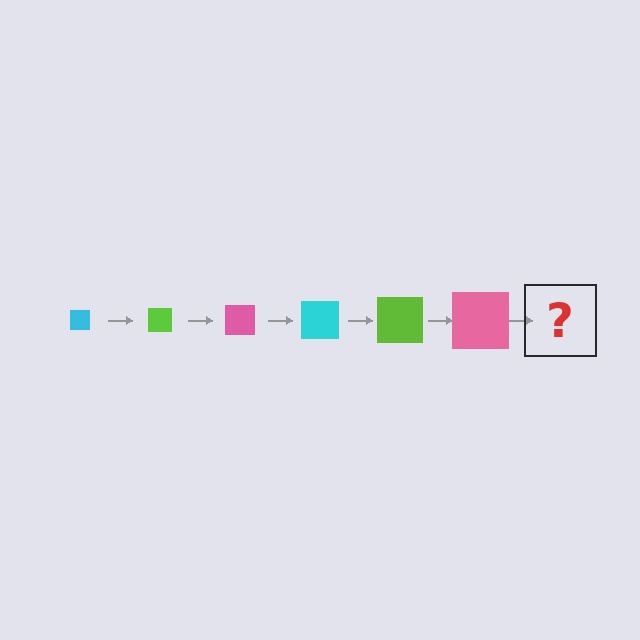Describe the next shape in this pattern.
It should be a cyan square, larger than the previous one.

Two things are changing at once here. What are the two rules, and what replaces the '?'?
The two rules are that the square grows larger each step and the color cycles through cyan, lime, and pink. The '?' should be a cyan square, larger than the previous one.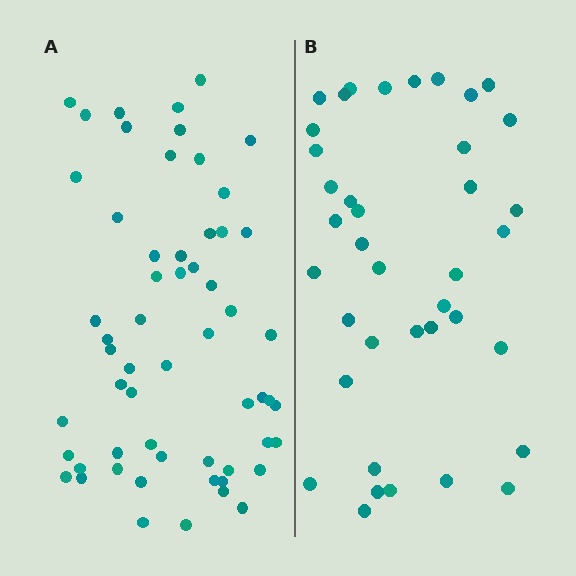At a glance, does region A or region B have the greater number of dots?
Region A (the left region) has more dots.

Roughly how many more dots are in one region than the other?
Region A has approximately 20 more dots than region B.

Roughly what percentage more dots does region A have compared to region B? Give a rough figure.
About 50% more.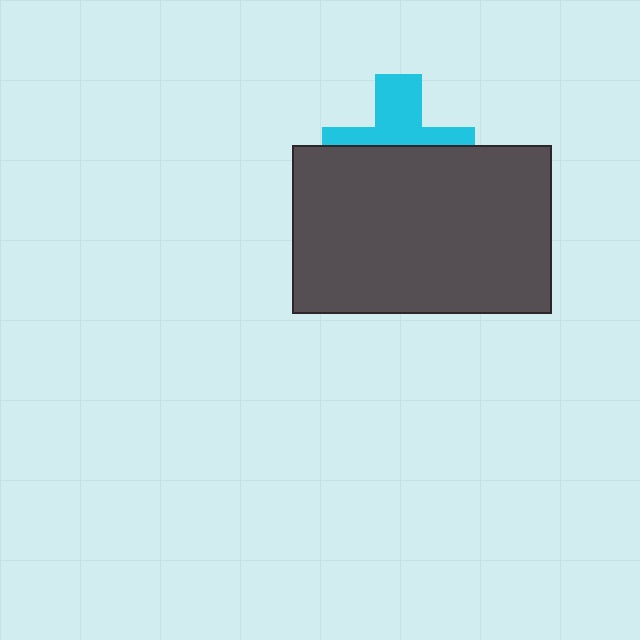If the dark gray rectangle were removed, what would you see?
You would see the complete cyan cross.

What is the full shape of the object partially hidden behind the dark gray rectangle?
The partially hidden object is a cyan cross.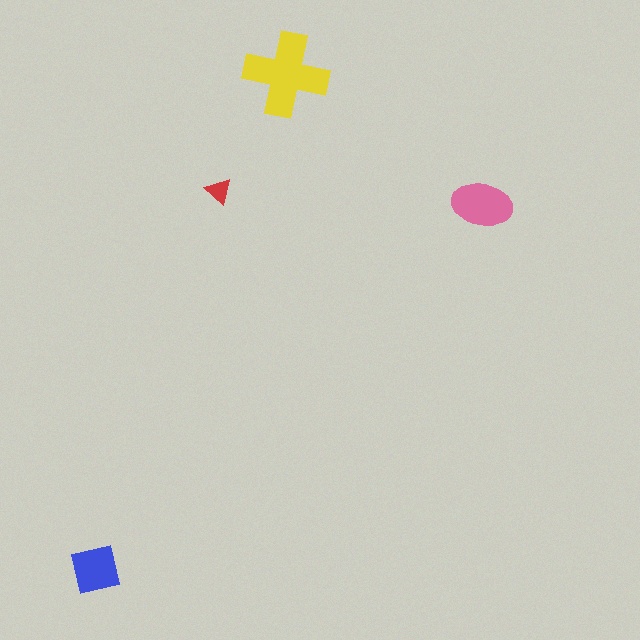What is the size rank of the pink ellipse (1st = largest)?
2nd.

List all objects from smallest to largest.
The red triangle, the blue square, the pink ellipse, the yellow cross.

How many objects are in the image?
There are 4 objects in the image.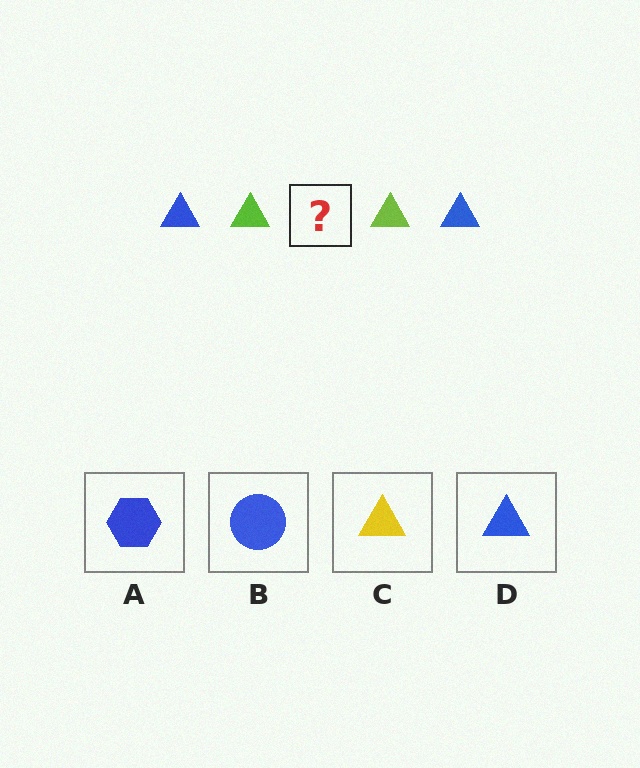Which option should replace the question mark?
Option D.